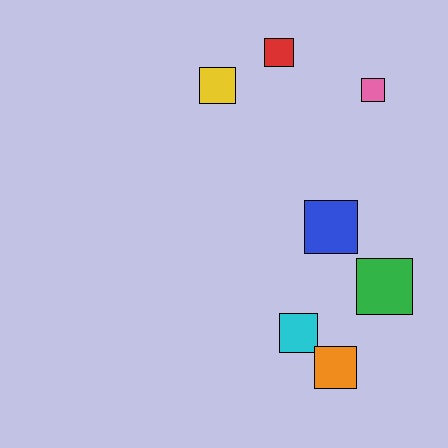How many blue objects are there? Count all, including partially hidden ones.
There is 1 blue object.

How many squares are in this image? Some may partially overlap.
There are 7 squares.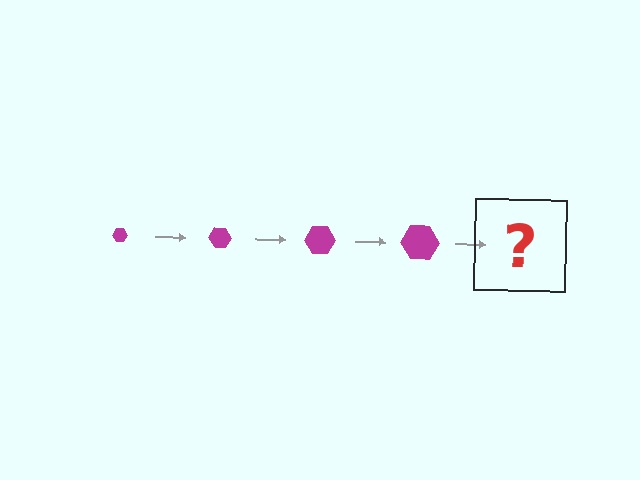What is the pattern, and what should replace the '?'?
The pattern is that the hexagon gets progressively larger each step. The '?' should be a magenta hexagon, larger than the previous one.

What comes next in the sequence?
The next element should be a magenta hexagon, larger than the previous one.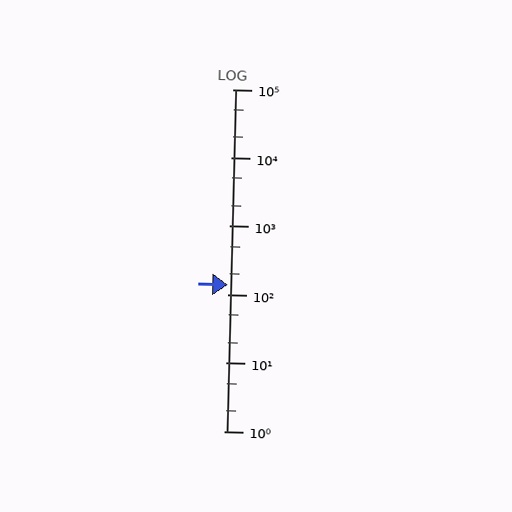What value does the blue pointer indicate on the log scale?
The pointer indicates approximately 140.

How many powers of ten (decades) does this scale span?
The scale spans 5 decades, from 1 to 100000.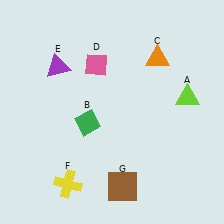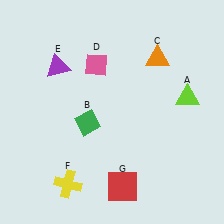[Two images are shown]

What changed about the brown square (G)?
In Image 1, G is brown. In Image 2, it changed to red.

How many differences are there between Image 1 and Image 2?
There is 1 difference between the two images.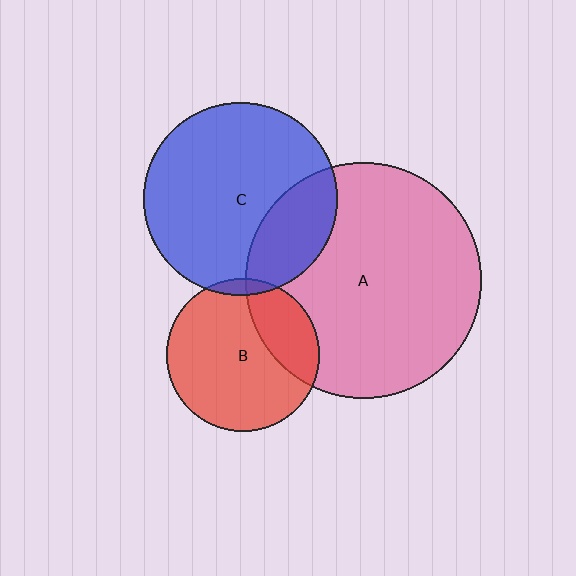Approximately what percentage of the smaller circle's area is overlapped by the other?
Approximately 5%.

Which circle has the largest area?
Circle A (pink).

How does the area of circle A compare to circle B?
Approximately 2.4 times.